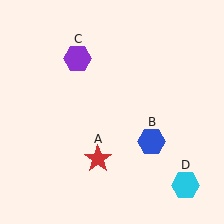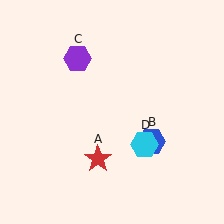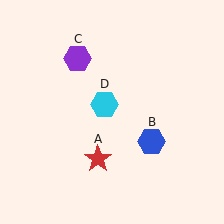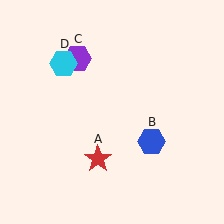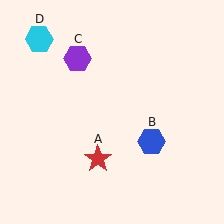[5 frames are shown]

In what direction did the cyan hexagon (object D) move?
The cyan hexagon (object D) moved up and to the left.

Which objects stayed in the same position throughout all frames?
Red star (object A) and blue hexagon (object B) and purple hexagon (object C) remained stationary.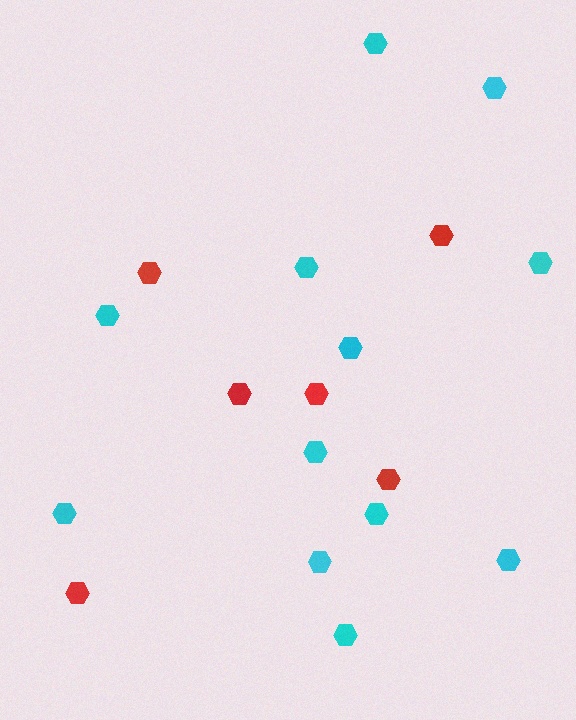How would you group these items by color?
There are 2 groups: one group of cyan hexagons (12) and one group of red hexagons (6).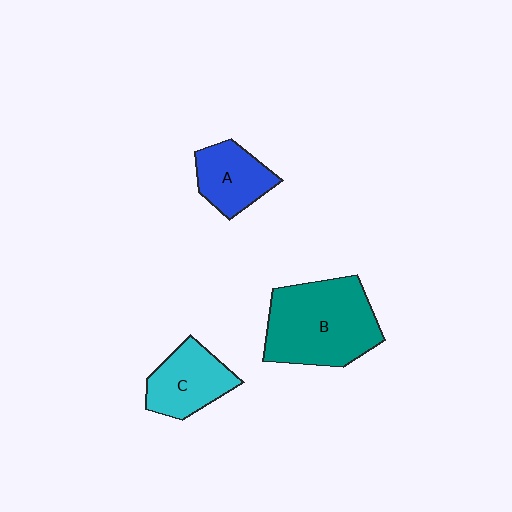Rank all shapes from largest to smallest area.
From largest to smallest: B (teal), C (cyan), A (blue).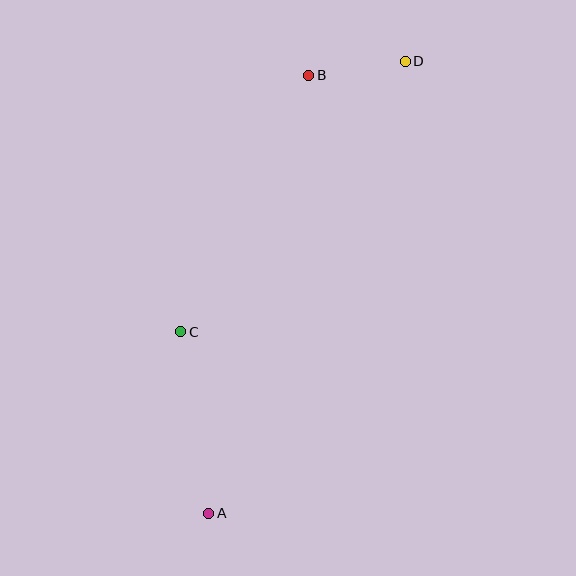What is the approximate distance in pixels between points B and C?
The distance between B and C is approximately 287 pixels.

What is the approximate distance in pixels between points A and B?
The distance between A and B is approximately 449 pixels.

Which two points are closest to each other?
Points B and D are closest to each other.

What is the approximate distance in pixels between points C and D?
The distance between C and D is approximately 351 pixels.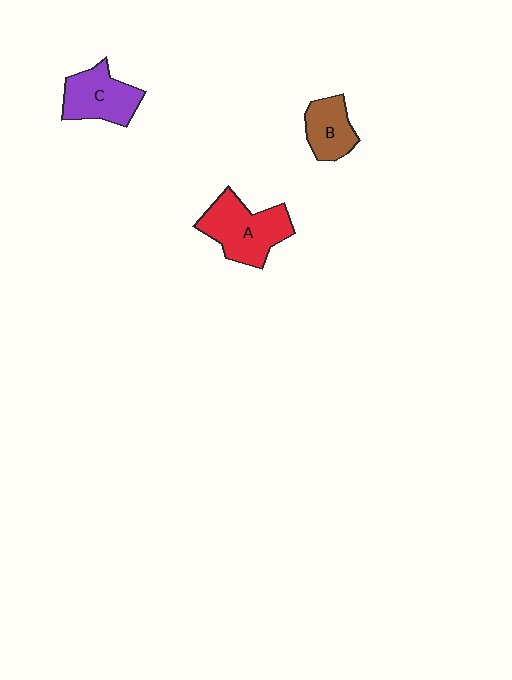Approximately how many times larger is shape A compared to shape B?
Approximately 1.6 times.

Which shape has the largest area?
Shape A (red).